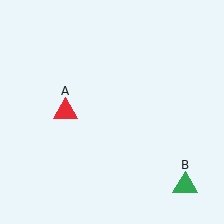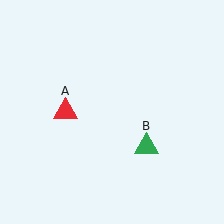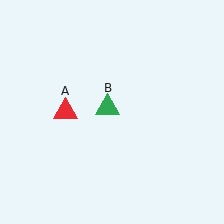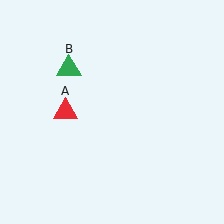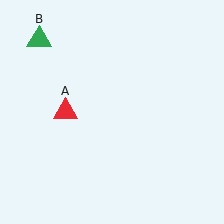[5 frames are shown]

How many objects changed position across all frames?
1 object changed position: green triangle (object B).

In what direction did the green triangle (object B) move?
The green triangle (object B) moved up and to the left.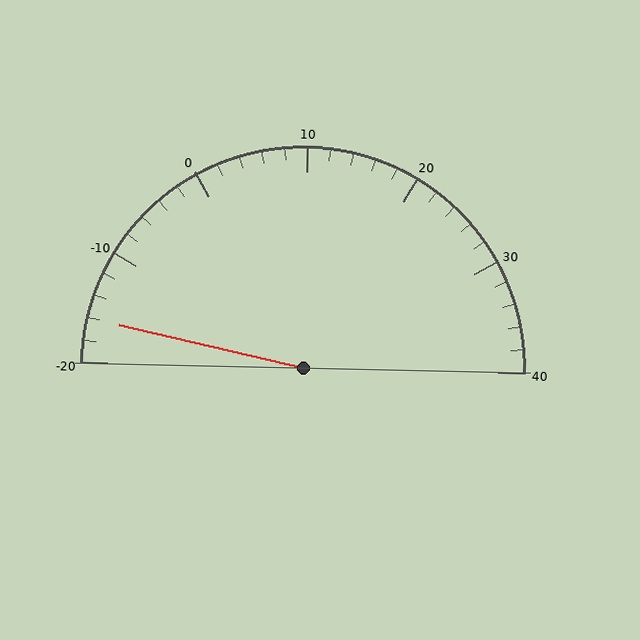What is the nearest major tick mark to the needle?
The nearest major tick mark is -20.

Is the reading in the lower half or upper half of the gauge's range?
The reading is in the lower half of the range (-20 to 40).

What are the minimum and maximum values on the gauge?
The gauge ranges from -20 to 40.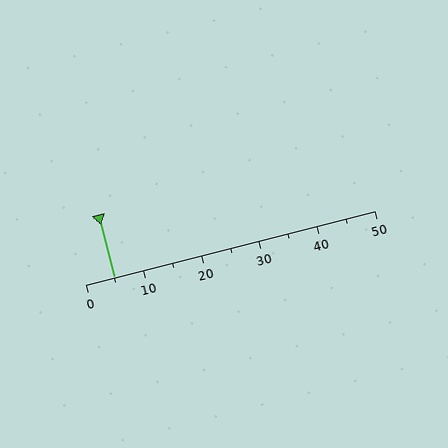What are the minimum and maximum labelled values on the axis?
The axis runs from 0 to 50.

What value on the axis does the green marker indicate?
The marker indicates approximately 5.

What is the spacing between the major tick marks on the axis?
The major ticks are spaced 10 apart.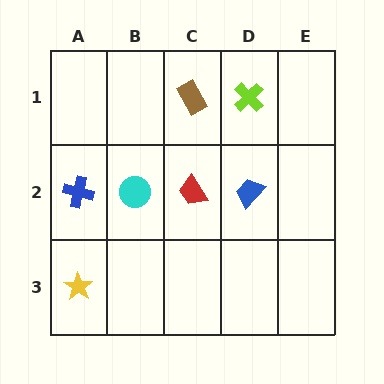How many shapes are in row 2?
4 shapes.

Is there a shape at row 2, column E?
No, that cell is empty.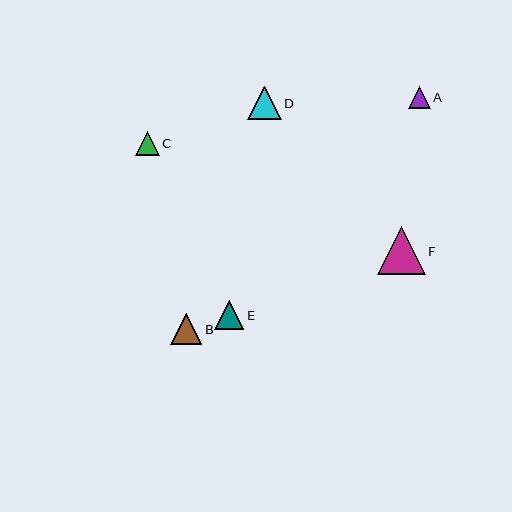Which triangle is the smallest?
Triangle A is the smallest with a size of approximately 22 pixels.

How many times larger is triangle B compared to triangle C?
Triangle B is approximately 1.3 times the size of triangle C.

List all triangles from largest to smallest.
From largest to smallest: F, D, B, E, C, A.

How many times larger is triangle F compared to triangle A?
Triangle F is approximately 2.2 times the size of triangle A.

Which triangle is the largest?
Triangle F is the largest with a size of approximately 48 pixels.